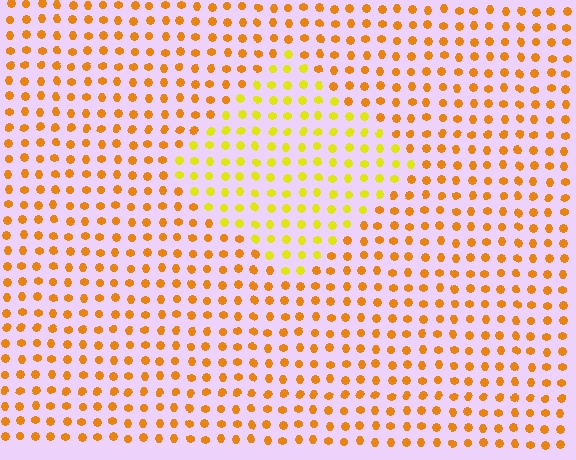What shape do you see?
I see a diamond.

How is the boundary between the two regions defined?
The boundary is defined purely by a slight shift in hue (about 30 degrees). Spacing, size, and orientation are identical on both sides.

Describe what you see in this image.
The image is filled with small orange elements in a uniform arrangement. A diamond-shaped region is visible where the elements are tinted to a slightly different hue, forming a subtle color boundary.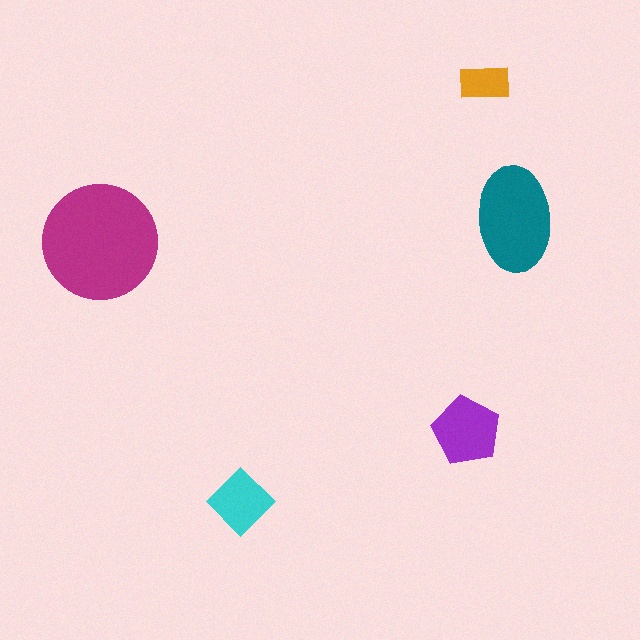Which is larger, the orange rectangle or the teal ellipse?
The teal ellipse.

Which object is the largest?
The magenta circle.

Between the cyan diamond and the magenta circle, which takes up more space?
The magenta circle.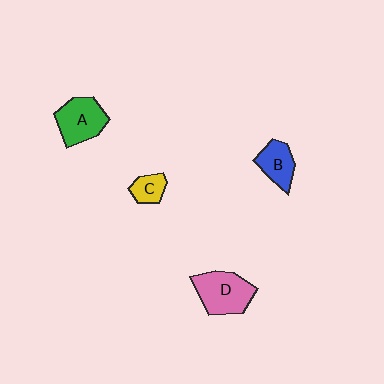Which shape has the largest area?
Shape D (pink).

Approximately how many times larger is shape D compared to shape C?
Approximately 2.4 times.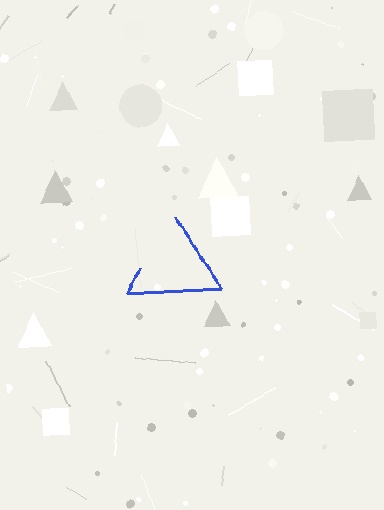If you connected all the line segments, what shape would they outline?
They would outline a triangle.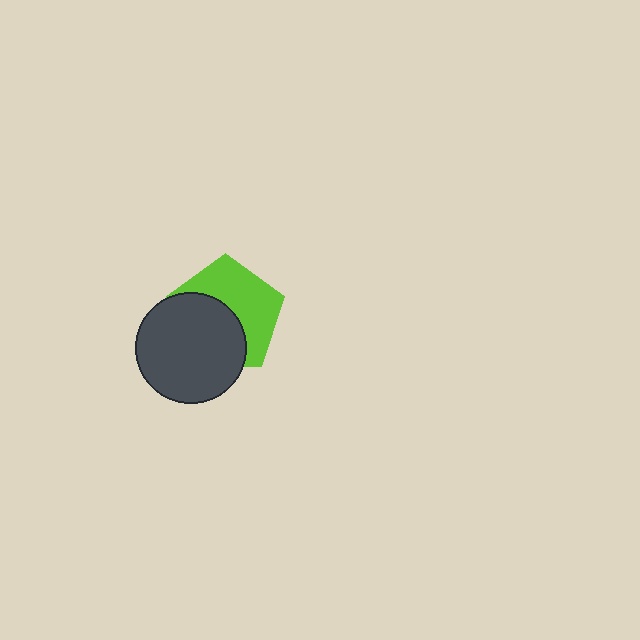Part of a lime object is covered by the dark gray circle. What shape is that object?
It is a pentagon.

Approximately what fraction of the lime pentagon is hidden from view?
Roughly 49% of the lime pentagon is hidden behind the dark gray circle.